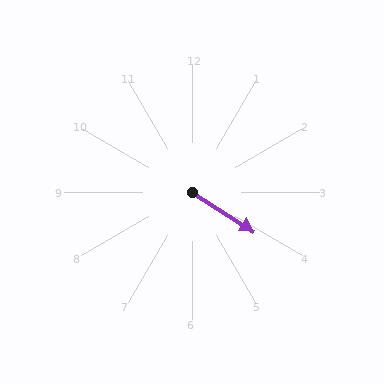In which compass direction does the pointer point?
Southeast.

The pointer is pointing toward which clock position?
Roughly 4 o'clock.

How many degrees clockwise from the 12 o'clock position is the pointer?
Approximately 122 degrees.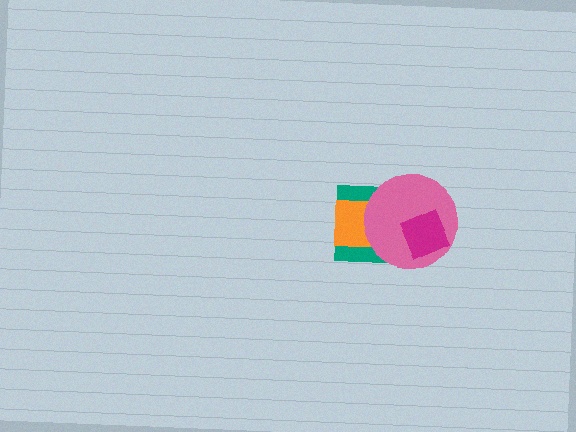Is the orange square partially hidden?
Yes, it is partially covered by another shape.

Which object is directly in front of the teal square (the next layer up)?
The orange square is directly in front of the teal square.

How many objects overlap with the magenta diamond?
2 objects overlap with the magenta diamond.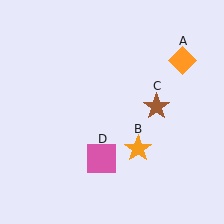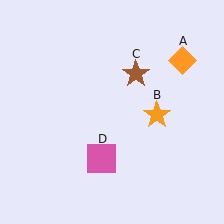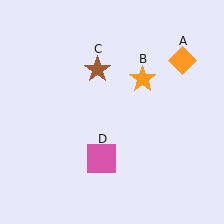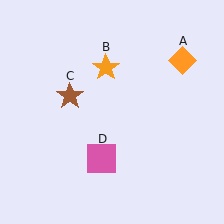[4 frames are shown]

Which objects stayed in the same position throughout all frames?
Orange diamond (object A) and pink square (object D) remained stationary.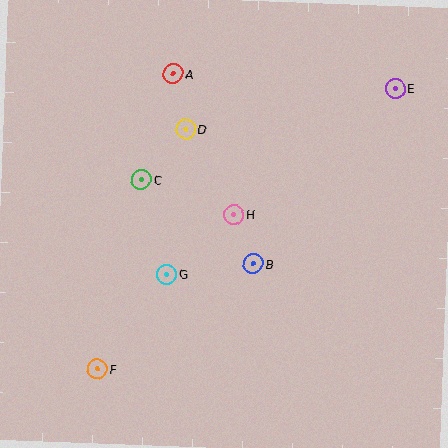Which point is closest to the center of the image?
Point H at (234, 215) is closest to the center.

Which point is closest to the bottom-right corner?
Point B is closest to the bottom-right corner.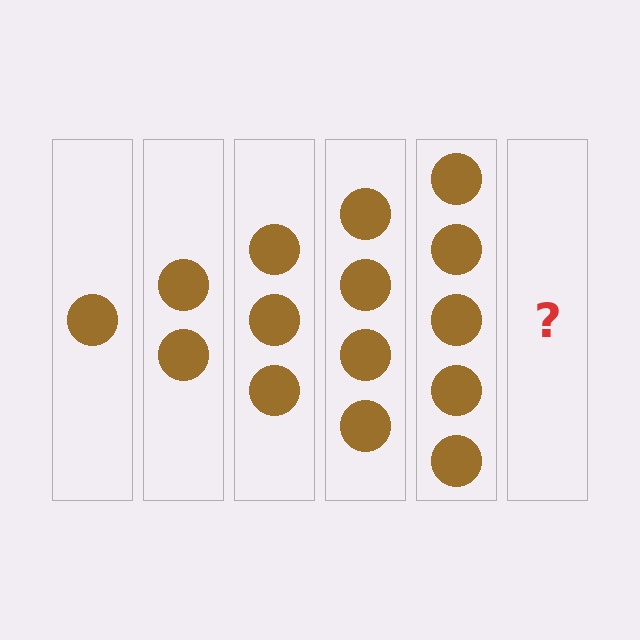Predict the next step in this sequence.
The next step is 6 circles.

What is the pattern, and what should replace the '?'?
The pattern is that each step adds one more circle. The '?' should be 6 circles.